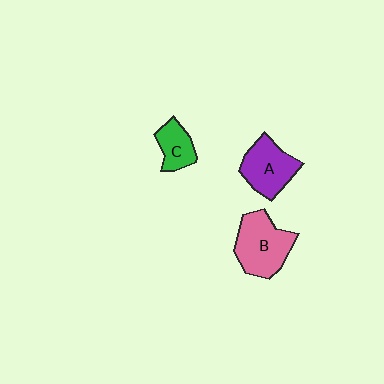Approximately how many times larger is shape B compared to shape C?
Approximately 1.9 times.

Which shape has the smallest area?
Shape C (green).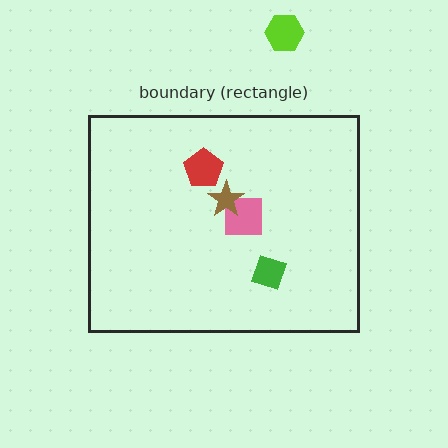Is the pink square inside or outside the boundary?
Inside.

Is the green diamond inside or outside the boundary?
Inside.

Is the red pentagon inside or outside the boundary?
Inside.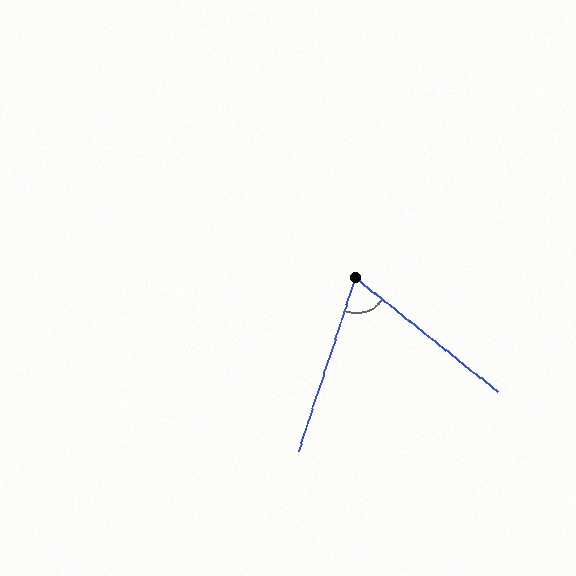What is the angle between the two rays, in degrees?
Approximately 70 degrees.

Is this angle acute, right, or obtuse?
It is acute.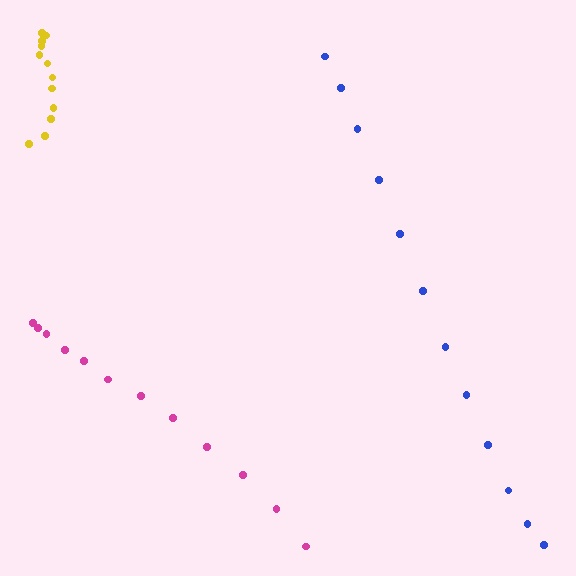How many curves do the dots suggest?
There are 3 distinct paths.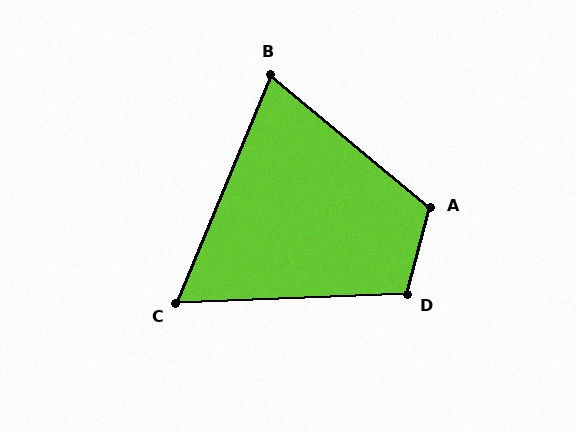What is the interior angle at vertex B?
Approximately 73 degrees (acute).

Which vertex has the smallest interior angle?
C, at approximately 65 degrees.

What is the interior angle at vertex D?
Approximately 107 degrees (obtuse).